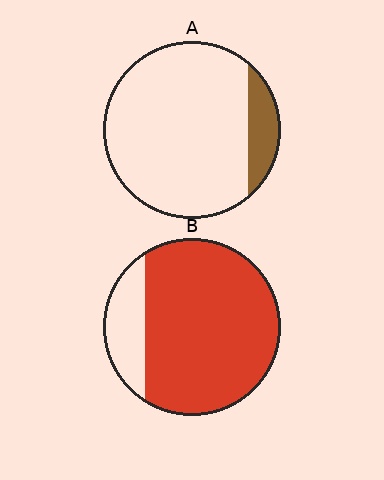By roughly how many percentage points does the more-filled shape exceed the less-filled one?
By roughly 70 percentage points (B over A).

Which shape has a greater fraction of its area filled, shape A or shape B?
Shape B.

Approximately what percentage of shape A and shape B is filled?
A is approximately 15% and B is approximately 80%.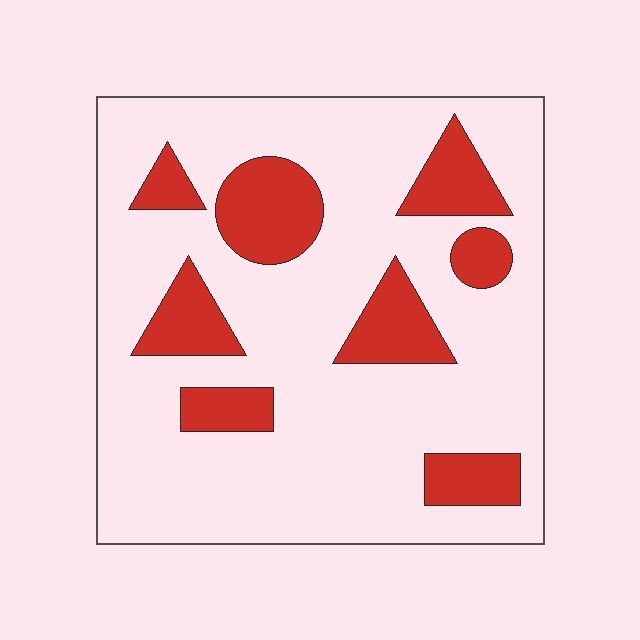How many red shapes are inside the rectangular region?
8.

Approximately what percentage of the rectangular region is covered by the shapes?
Approximately 20%.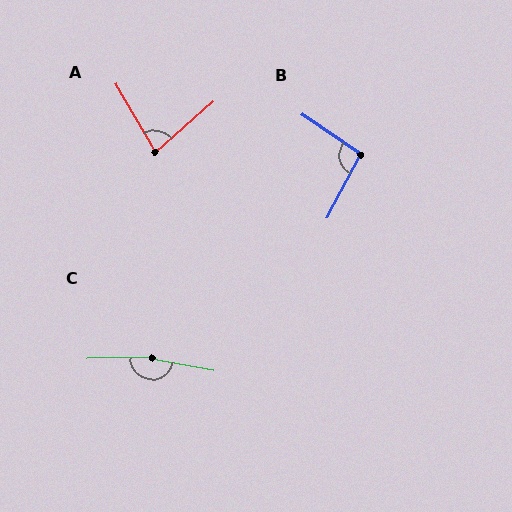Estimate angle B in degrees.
Approximately 96 degrees.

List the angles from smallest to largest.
A (79°), B (96°), C (168°).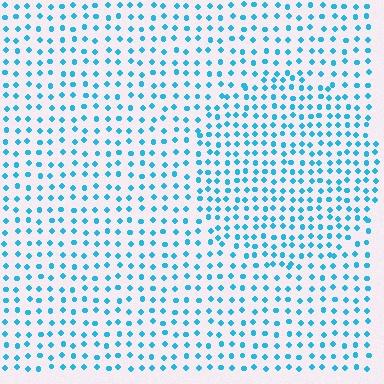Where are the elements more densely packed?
The elements are more densely packed inside the circle boundary.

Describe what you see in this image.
The image contains small cyan elements arranged at two different densities. A circle-shaped region is visible where the elements are more densely packed than the surrounding area.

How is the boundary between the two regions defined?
The boundary is defined by a change in element density (approximately 1.5x ratio). All elements are the same color, size, and shape.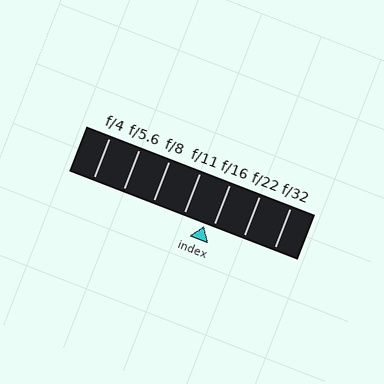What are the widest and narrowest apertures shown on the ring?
The widest aperture shown is f/4 and the narrowest is f/32.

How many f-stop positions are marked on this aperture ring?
There are 7 f-stop positions marked.